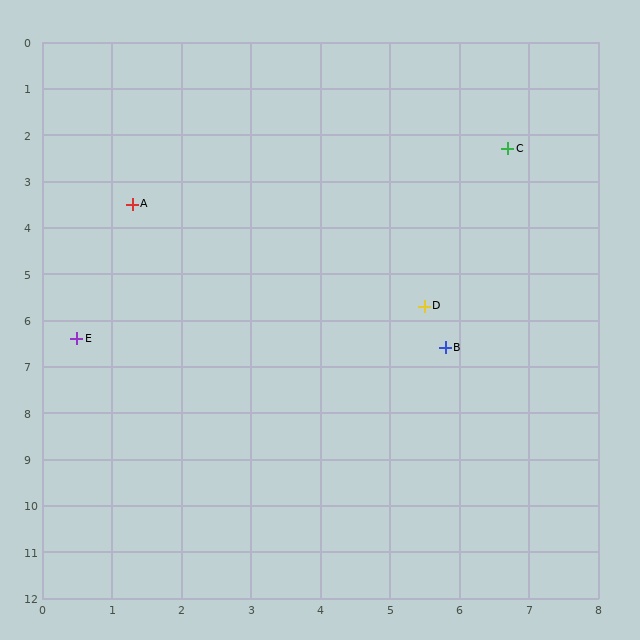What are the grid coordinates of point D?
Point D is at approximately (5.5, 5.7).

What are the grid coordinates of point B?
Point B is at approximately (5.8, 6.6).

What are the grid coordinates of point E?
Point E is at approximately (0.5, 6.4).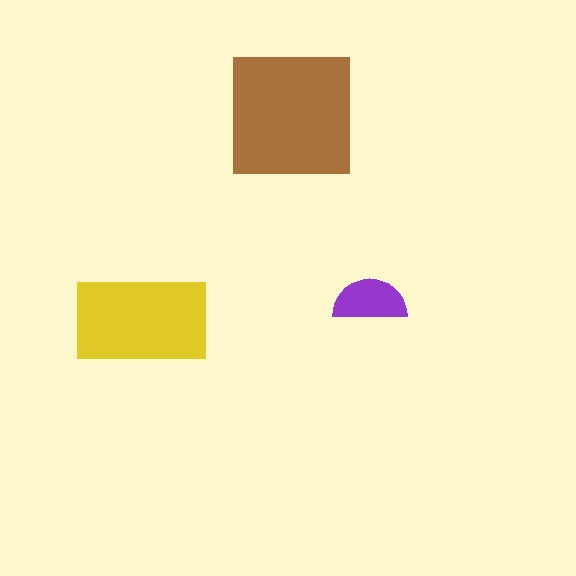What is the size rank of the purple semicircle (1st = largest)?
3rd.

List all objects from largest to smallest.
The brown square, the yellow rectangle, the purple semicircle.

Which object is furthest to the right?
The purple semicircle is rightmost.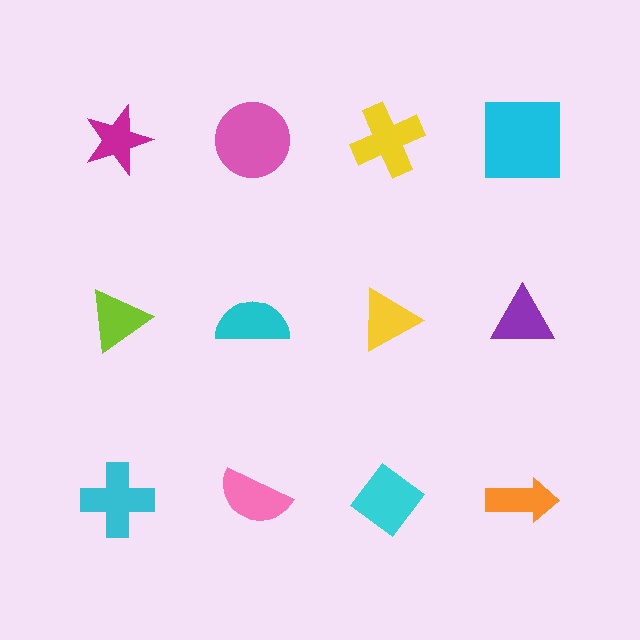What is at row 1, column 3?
A yellow cross.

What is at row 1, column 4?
A cyan square.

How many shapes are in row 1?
4 shapes.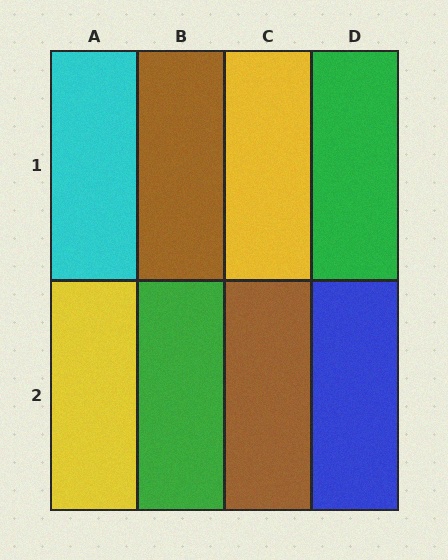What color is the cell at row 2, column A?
Yellow.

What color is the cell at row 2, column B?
Green.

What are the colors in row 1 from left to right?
Cyan, brown, yellow, green.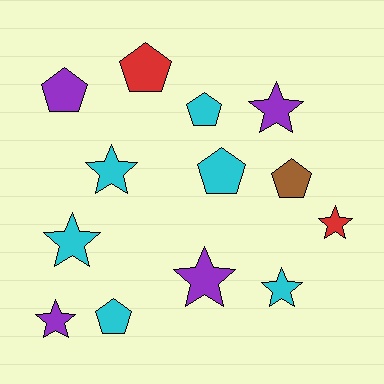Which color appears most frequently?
Cyan, with 6 objects.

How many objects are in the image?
There are 13 objects.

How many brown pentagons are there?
There is 1 brown pentagon.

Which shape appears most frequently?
Star, with 7 objects.